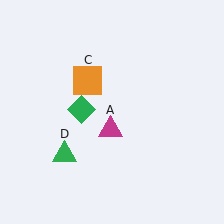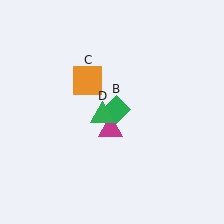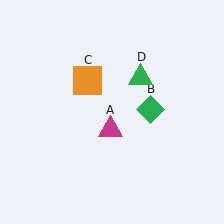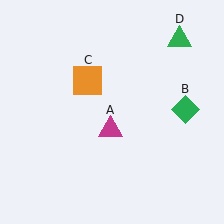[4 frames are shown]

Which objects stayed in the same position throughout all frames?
Magenta triangle (object A) and orange square (object C) remained stationary.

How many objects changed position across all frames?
2 objects changed position: green diamond (object B), green triangle (object D).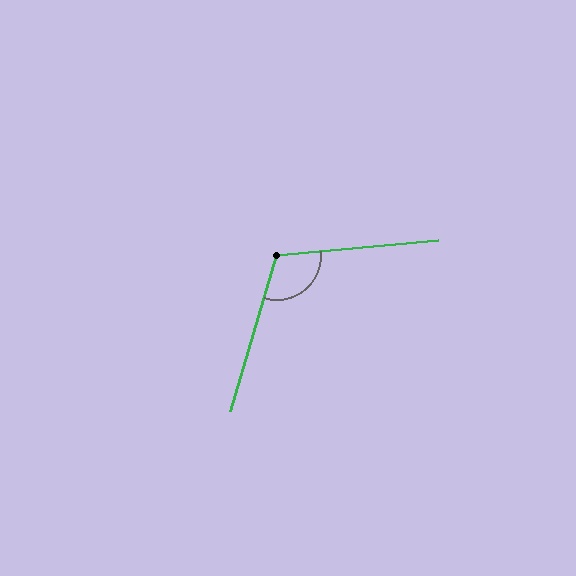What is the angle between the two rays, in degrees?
Approximately 112 degrees.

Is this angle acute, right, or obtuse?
It is obtuse.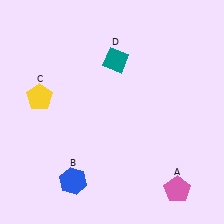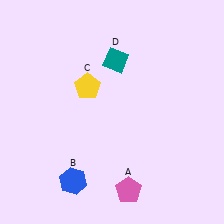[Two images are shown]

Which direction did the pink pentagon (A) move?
The pink pentagon (A) moved left.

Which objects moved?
The objects that moved are: the pink pentagon (A), the yellow pentagon (C).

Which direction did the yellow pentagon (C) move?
The yellow pentagon (C) moved right.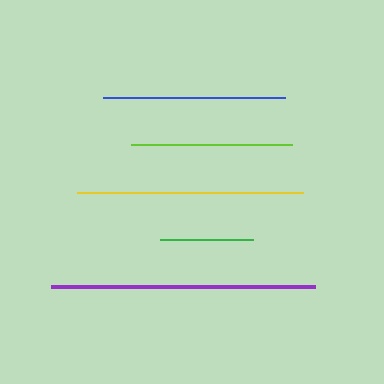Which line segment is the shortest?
The green line is the shortest at approximately 93 pixels.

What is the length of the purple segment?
The purple segment is approximately 264 pixels long.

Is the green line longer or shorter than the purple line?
The purple line is longer than the green line.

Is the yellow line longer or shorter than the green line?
The yellow line is longer than the green line.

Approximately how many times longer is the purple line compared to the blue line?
The purple line is approximately 1.5 times the length of the blue line.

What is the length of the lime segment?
The lime segment is approximately 161 pixels long.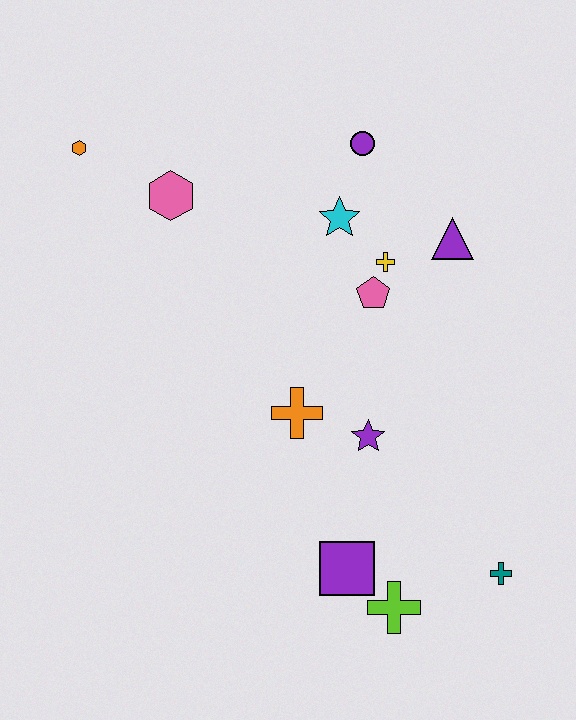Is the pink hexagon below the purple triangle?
No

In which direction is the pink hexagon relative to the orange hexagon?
The pink hexagon is to the right of the orange hexagon.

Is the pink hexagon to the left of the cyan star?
Yes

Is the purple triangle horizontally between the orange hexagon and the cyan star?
No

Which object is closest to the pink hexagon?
The orange hexagon is closest to the pink hexagon.